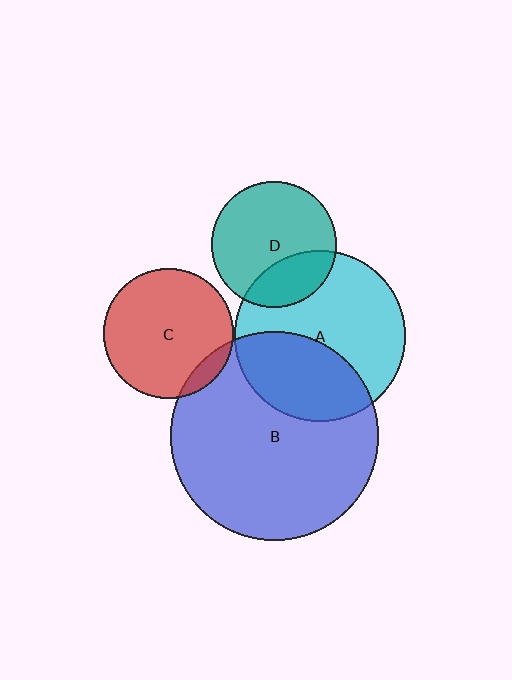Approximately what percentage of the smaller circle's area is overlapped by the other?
Approximately 25%.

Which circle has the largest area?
Circle B (blue).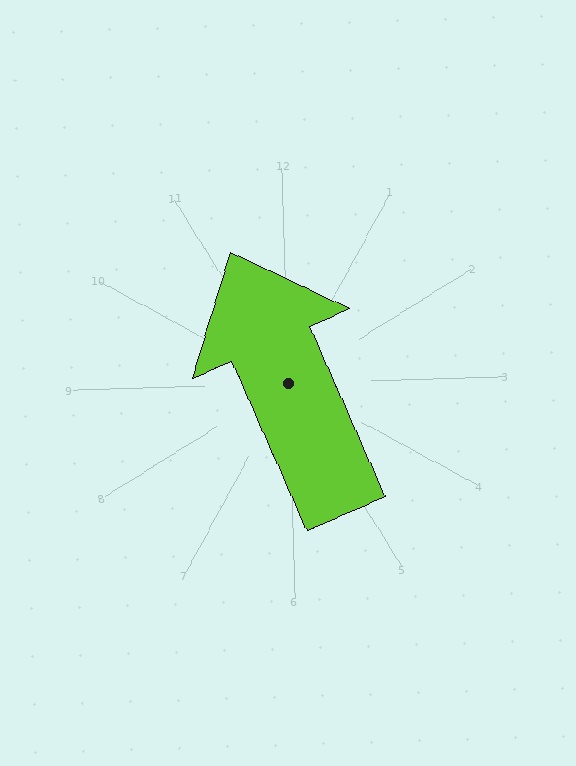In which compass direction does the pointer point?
North.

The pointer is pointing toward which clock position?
Roughly 11 o'clock.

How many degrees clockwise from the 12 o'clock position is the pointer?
Approximately 338 degrees.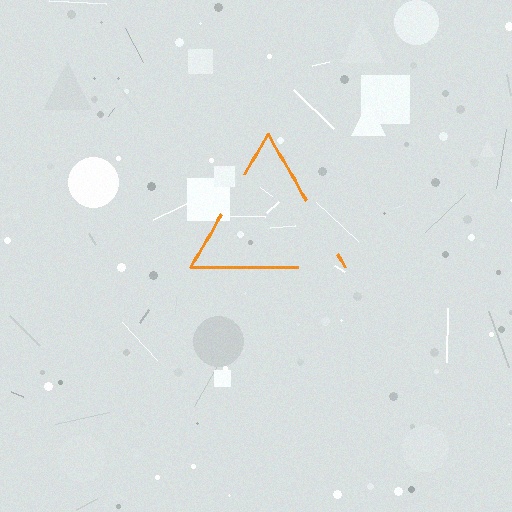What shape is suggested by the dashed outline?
The dashed outline suggests a triangle.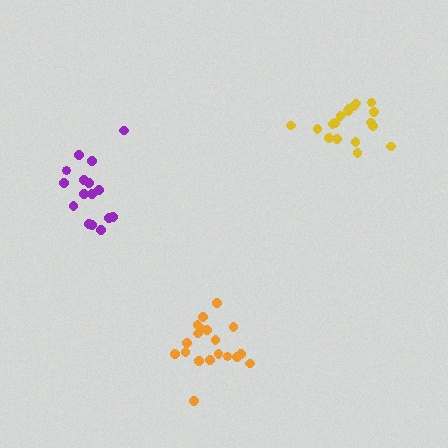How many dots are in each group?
Group 1: 19 dots, Group 2: 16 dots, Group 3: 18 dots (53 total).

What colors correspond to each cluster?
The clusters are colored: orange, purple, yellow.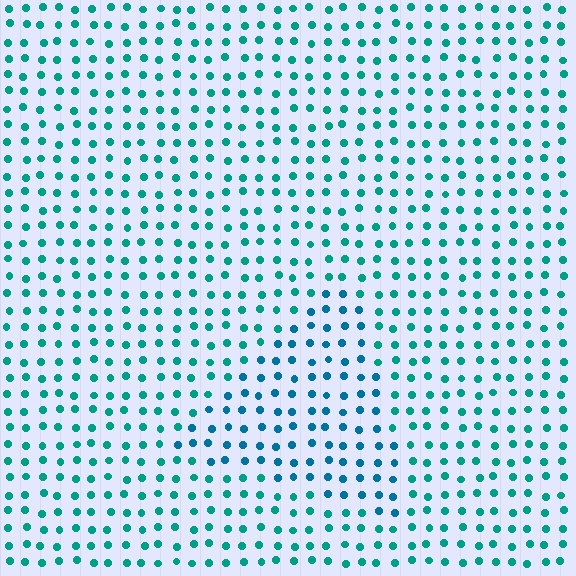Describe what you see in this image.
The image is filled with small teal elements in a uniform arrangement. A triangle-shaped region is visible where the elements are tinted to a slightly different hue, forming a subtle color boundary.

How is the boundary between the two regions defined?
The boundary is defined purely by a slight shift in hue (about 25 degrees). Spacing, size, and orientation are identical on both sides.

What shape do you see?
I see a triangle.